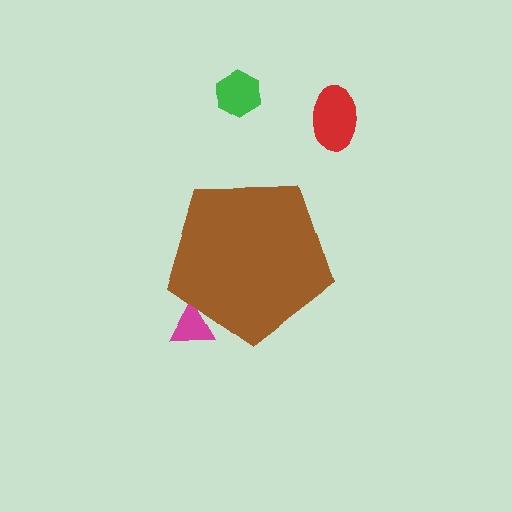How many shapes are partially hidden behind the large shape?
1 shape is partially hidden.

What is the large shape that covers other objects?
A brown pentagon.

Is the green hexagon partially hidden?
No, the green hexagon is fully visible.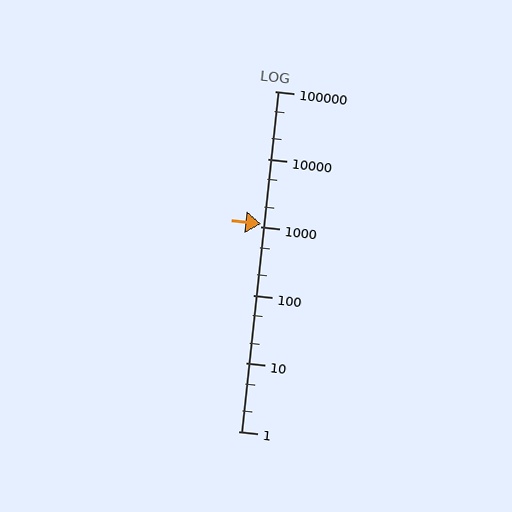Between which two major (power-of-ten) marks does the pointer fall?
The pointer is between 1000 and 10000.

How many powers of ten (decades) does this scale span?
The scale spans 5 decades, from 1 to 100000.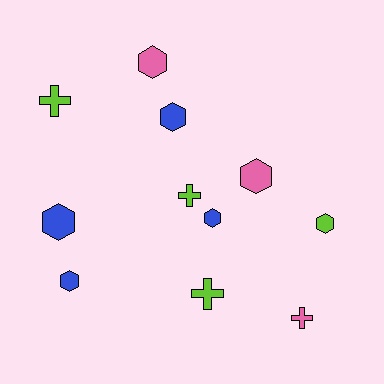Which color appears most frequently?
Lime, with 4 objects.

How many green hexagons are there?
There are no green hexagons.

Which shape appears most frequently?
Hexagon, with 7 objects.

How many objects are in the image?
There are 11 objects.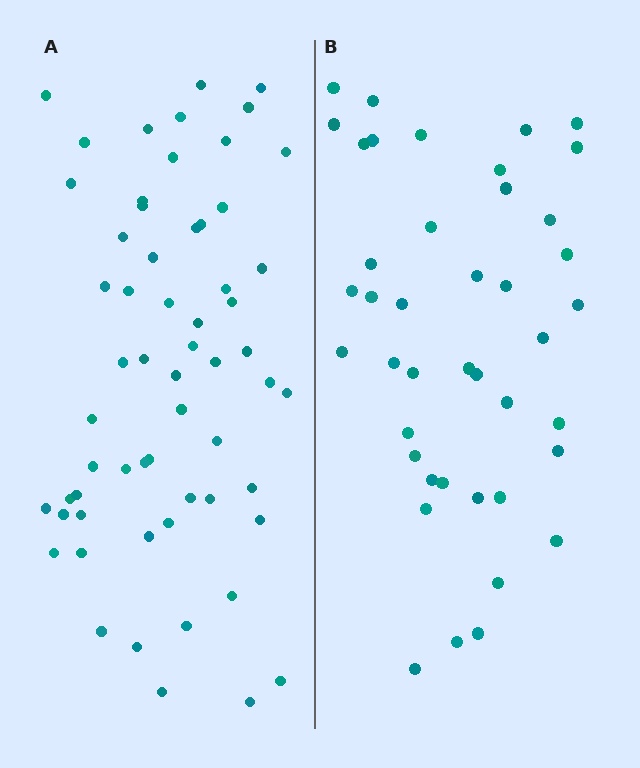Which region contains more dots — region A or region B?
Region A (the left region) has more dots.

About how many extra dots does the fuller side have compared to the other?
Region A has approximately 20 more dots than region B.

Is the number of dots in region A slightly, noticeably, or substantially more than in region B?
Region A has noticeably more, but not dramatically so. The ratio is roughly 1.4 to 1.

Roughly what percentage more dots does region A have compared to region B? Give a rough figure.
About 45% more.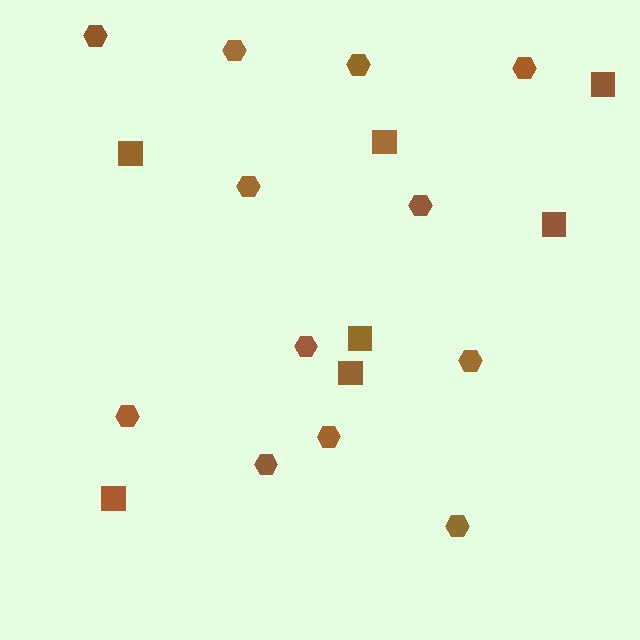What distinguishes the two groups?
There are 2 groups: one group of hexagons (12) and one group of squares (7).